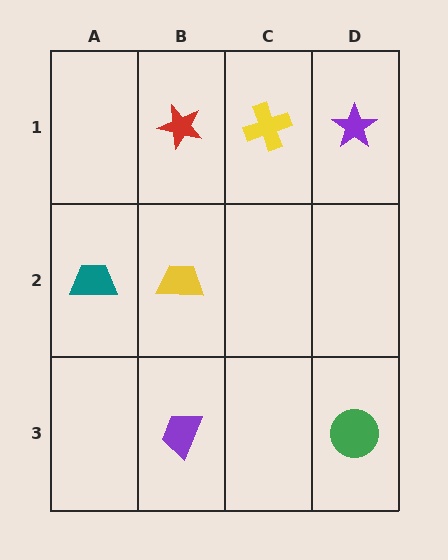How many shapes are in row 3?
2 shapes.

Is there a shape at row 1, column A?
No, that cell is empty.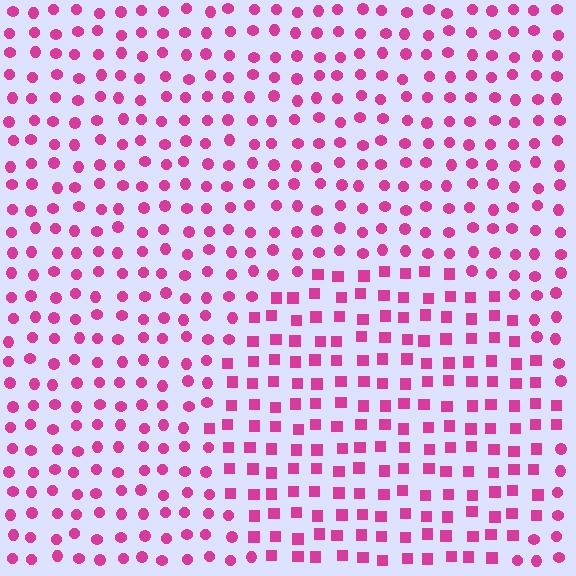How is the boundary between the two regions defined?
The boundary is defined by a change in element shape: squares inside vs. circles outside. All elements share the same color and spacing.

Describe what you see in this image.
The image is filled with small magenta elements arranged in a uniform grid. A circle-shaped region contains squares, while the surrounding area contains circles. The boundary is defined purely by the change in element shape.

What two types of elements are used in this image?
The image uses squares inside the circle region and circles outside it.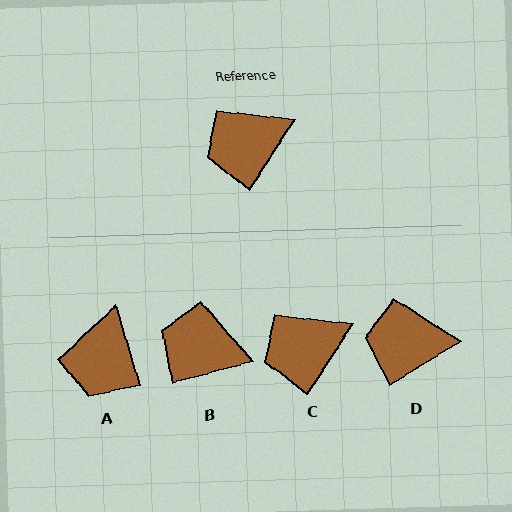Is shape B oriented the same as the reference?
No, it is off by about 42 degrees.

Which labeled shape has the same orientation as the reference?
C.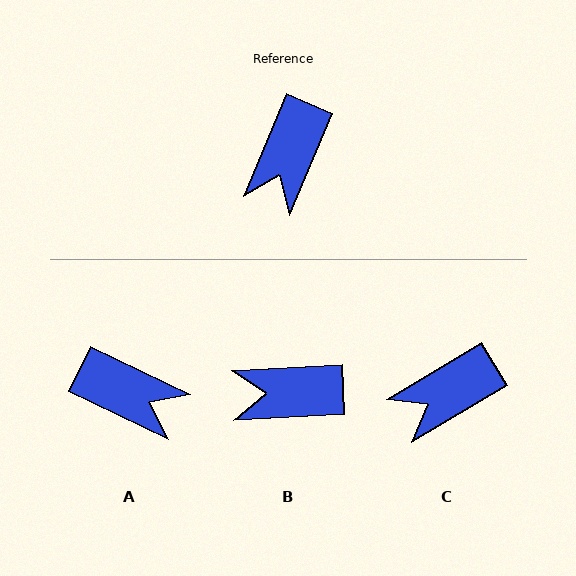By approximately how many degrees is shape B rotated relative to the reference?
Approximately 64 degrees clockwise.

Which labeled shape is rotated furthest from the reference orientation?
A, about 87 degrees away.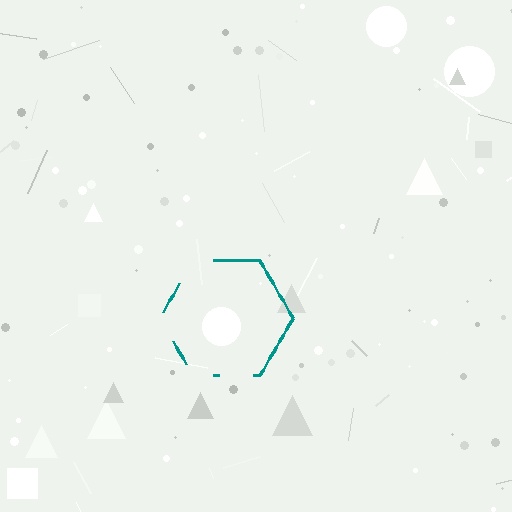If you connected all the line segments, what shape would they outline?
They would outline a hexagon.